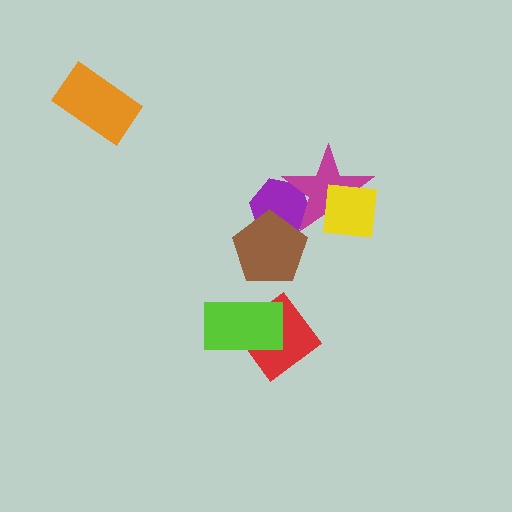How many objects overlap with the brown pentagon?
1 object overlaps with the brown pentagon.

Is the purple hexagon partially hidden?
Yes, it is partially covered by another shape.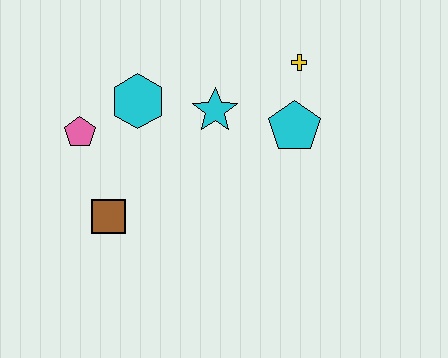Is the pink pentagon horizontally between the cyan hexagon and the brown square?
No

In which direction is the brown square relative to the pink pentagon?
The brown square is below the pink pentagon.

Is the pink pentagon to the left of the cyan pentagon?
Yes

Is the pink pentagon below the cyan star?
Yes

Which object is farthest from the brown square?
The yellow cross is farthest from the brown square.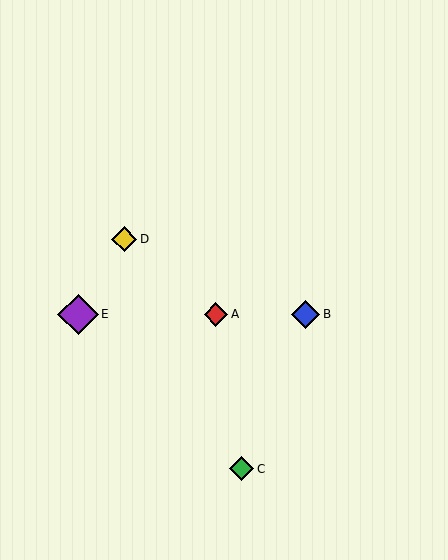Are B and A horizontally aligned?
Yes, both are at y≈314.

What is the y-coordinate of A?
Object A is at y≈314.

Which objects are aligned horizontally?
Objects A, B, E are aligned horizontally.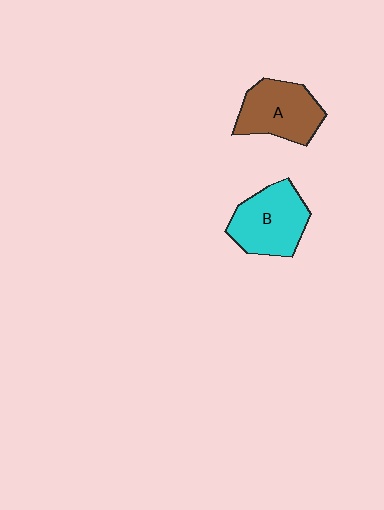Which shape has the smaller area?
Shape A (brown).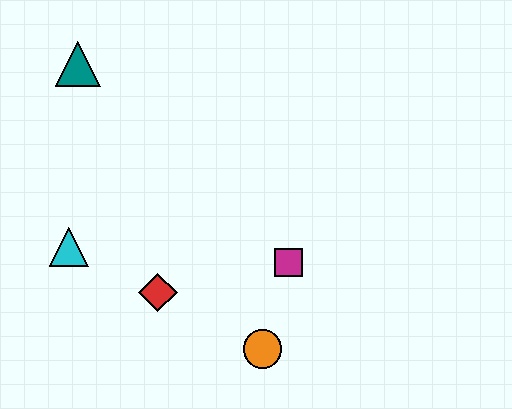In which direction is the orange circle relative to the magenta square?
The orange circle is below the magenta square.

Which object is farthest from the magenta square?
The teal triangle is farthest from the magenta square.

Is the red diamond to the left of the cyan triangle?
No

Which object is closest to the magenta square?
The orange circle is closest to the magenta square.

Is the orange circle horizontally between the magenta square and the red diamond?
Yes